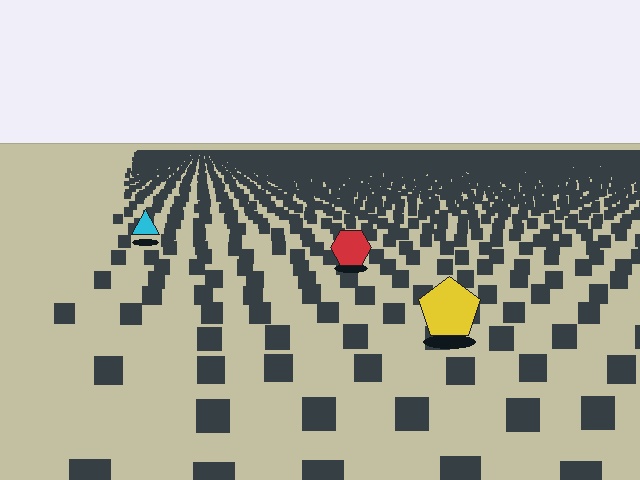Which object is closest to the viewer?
The yellow pentagon is closest. The texture marks near it are larger and more spread out.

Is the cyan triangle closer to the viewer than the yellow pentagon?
No. The yellow pentagon is closer — you can tell from the texture gradient: the ground texture is coarser near it.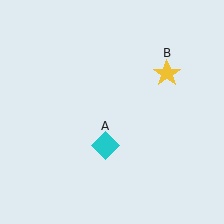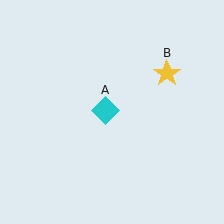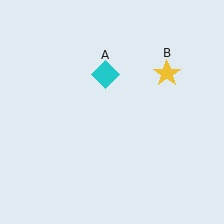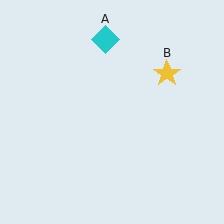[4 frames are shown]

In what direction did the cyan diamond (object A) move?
The cyan diamond (object A) moved up.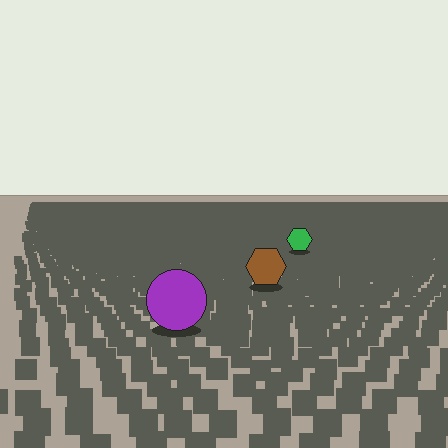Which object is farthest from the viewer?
The green hexagon is farthest from the viewer. It appears smaller and the ground texture around it is denser.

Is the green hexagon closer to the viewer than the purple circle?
No. The purple circle is closer — you can tell from the texture gradient: the ground texture is coarser near it.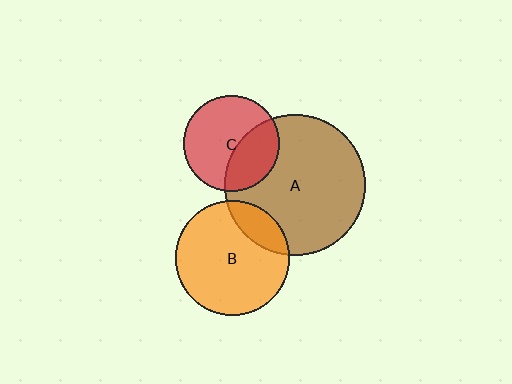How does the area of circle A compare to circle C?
Approximately 2.2 times.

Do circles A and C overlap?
Yes.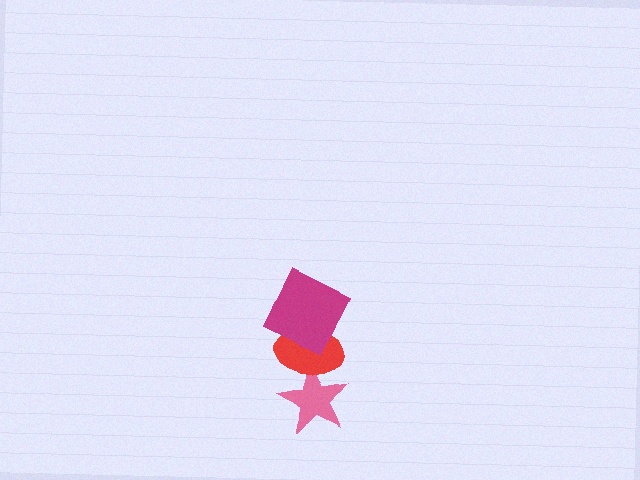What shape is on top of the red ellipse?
The magenta square is on top of the red ellipse.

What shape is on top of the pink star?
The red ellipse is on top of the pink star.